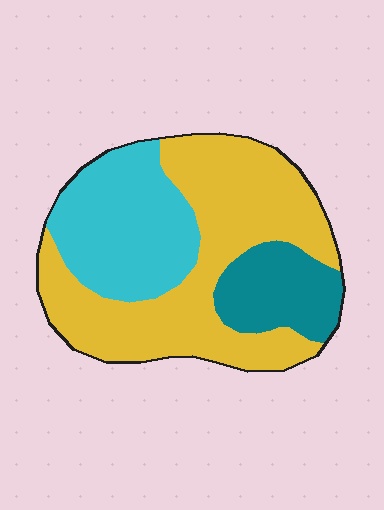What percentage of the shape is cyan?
Cyan covers roughly 30% of the shape.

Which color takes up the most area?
Yellow, at roughly 55%.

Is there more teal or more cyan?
Cyan.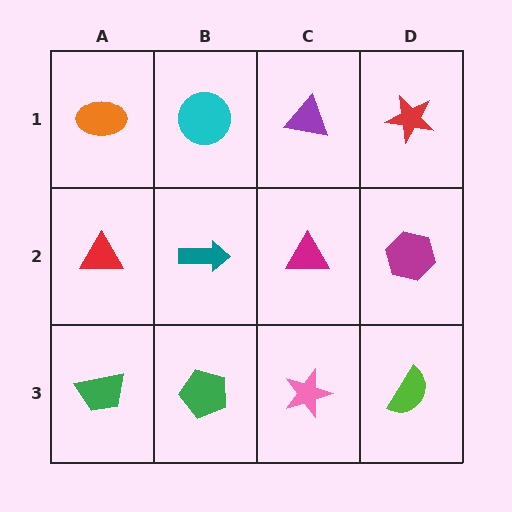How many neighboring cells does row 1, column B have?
3.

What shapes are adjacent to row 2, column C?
A purple triangle (row 1, column C), a pink star (row 3, column C), a teal arrow (row 2, column B), a magenta hexagon (row 2, column D).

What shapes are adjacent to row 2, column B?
A cyan circle (row 1, column B), a green pentagon (row 3, column B), a red triangle (row 2, column A), a magenta triangle (row 2, column C).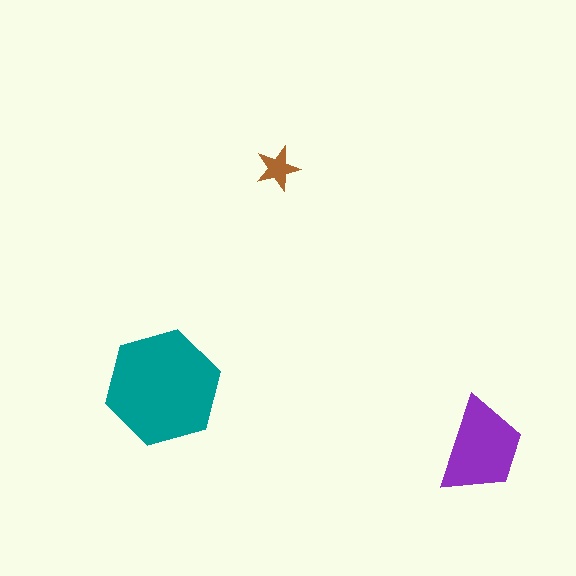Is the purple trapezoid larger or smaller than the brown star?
Larger.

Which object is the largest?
The teal hexagon.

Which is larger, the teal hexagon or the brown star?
The teal hexagon.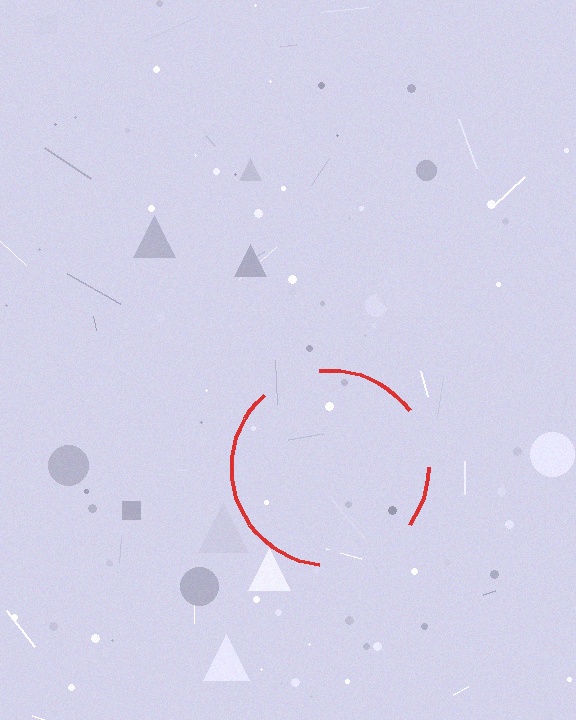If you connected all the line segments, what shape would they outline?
They would outline a circle.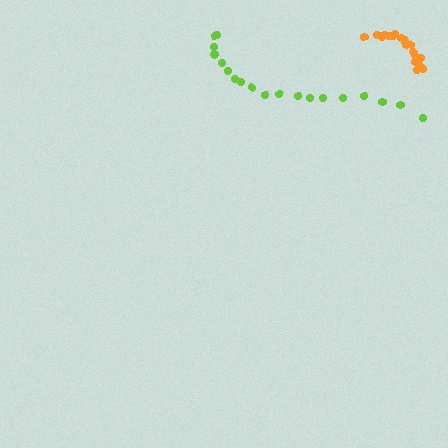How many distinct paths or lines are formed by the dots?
There are 2 distinct paths.